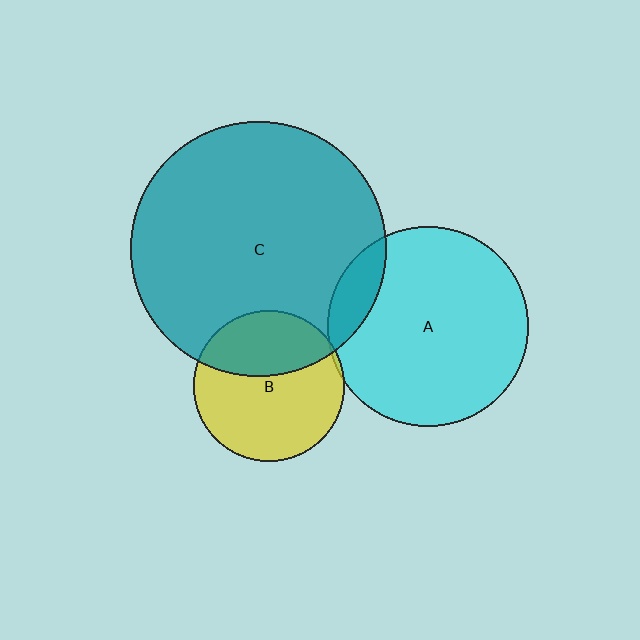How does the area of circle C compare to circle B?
Approximately 2.9 times.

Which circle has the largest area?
Circle C (teal).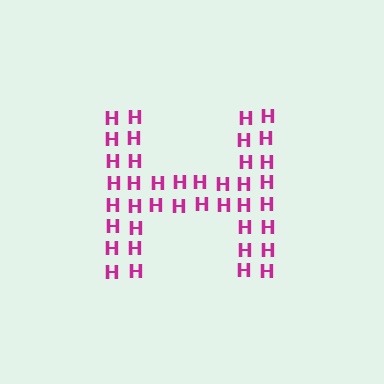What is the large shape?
The large shape is the letter H.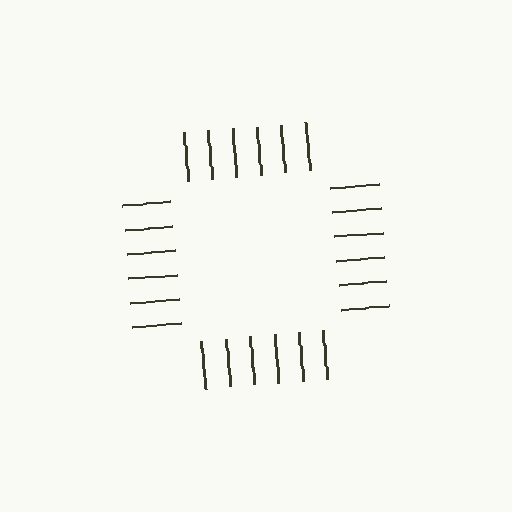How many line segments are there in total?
24 — 6 along each of the 4 edges.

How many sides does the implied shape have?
4 sides — the line-ends trace a square.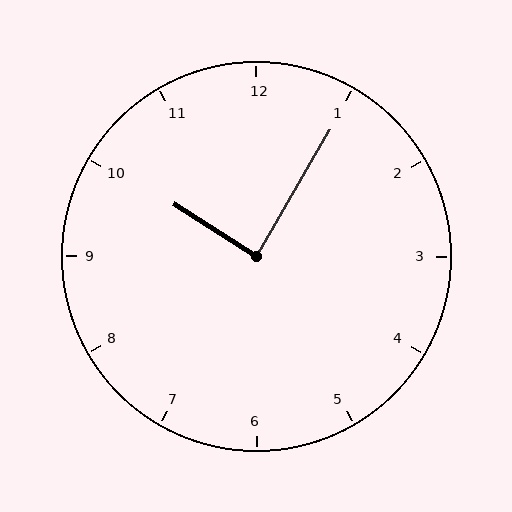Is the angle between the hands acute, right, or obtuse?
It is right.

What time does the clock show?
10:05.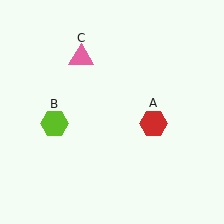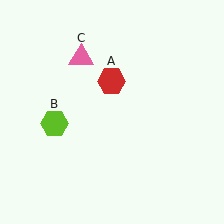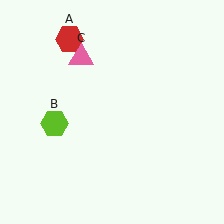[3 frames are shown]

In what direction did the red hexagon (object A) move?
The red hexagon (object A) moved up and to the left.